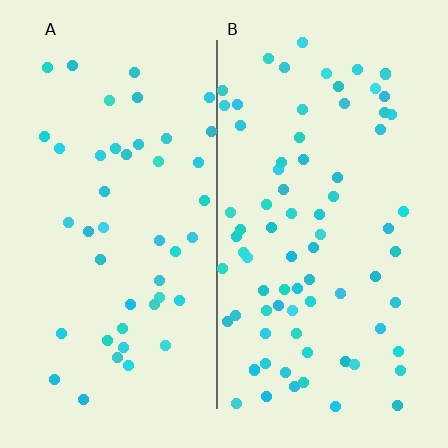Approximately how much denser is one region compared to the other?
Approximately 1.7× — region B over region A.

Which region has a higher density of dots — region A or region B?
B (the right).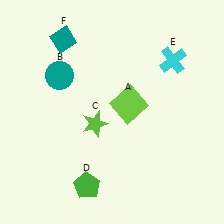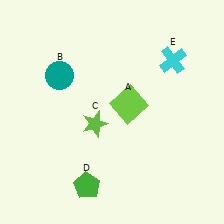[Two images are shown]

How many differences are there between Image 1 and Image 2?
There is 1 difference between the two images.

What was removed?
The teal diamond (F) was removed in Image 2.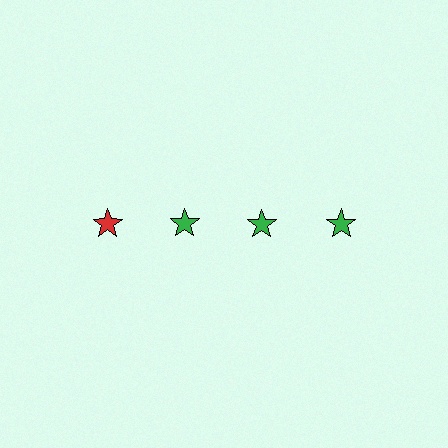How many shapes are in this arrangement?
There are 4 shapes arranged in a grid pattern.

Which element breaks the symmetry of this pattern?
The red star in the top row, leftmost column breaks the symmetry. All other shapes are green stars.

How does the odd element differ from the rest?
It has a different color: red instead of green.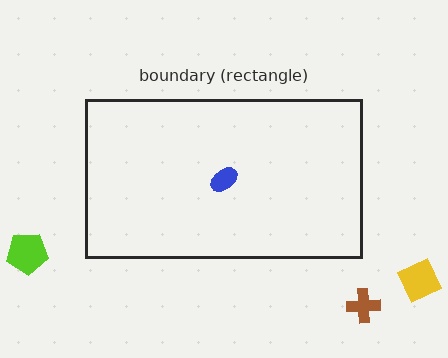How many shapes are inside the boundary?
1 inside, 3 outside.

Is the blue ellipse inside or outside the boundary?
Inside.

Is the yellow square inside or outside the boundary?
Outside.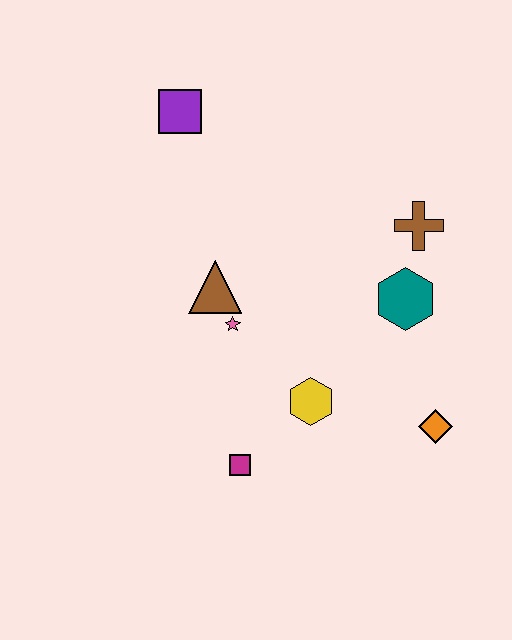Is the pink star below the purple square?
Yes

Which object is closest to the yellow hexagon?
The magenta square is closest to the yellow hexagon.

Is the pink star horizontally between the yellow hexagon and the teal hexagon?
No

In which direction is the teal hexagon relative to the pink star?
The teal hexagon is to the right of the pink star.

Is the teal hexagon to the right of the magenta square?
Yes